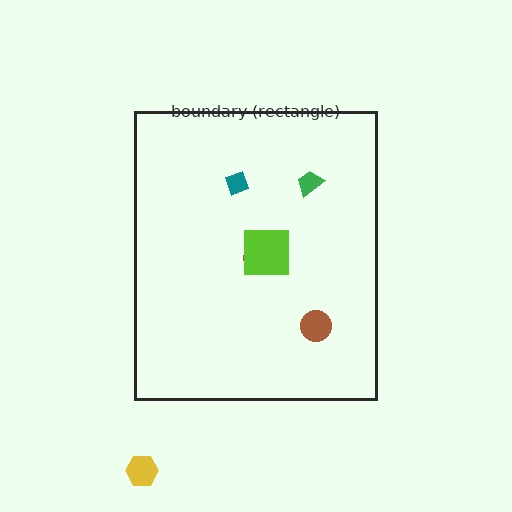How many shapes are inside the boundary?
5 inside, 1 outside.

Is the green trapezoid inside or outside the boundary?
Inside.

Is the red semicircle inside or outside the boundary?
Inside.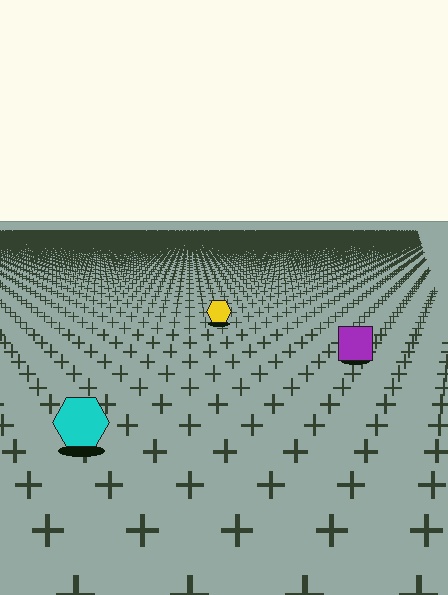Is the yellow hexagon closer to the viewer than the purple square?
No. The purple square is closer — you can tell from the texture gradient: the ground texture is coarser near it.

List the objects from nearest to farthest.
From nearest to farthest: the cyan hexagon, the purple square, the yellow hexagon.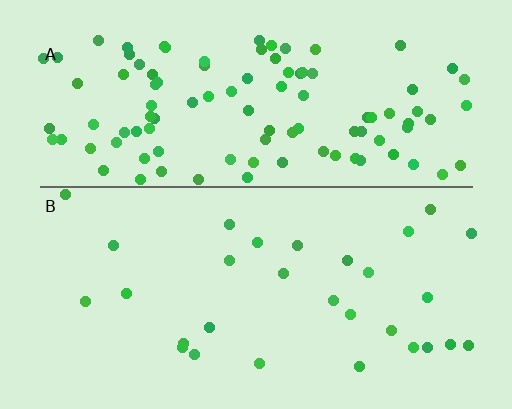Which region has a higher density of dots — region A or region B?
A (the top).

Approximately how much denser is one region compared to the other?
Approximately 3.6× — region A over region B.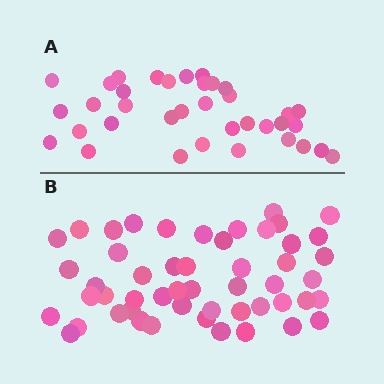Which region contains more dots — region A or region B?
Region B (the bottom region) has more dots.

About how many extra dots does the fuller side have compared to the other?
Region B has approximately 15 more dots than region A.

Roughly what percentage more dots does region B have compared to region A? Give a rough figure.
About 40% more.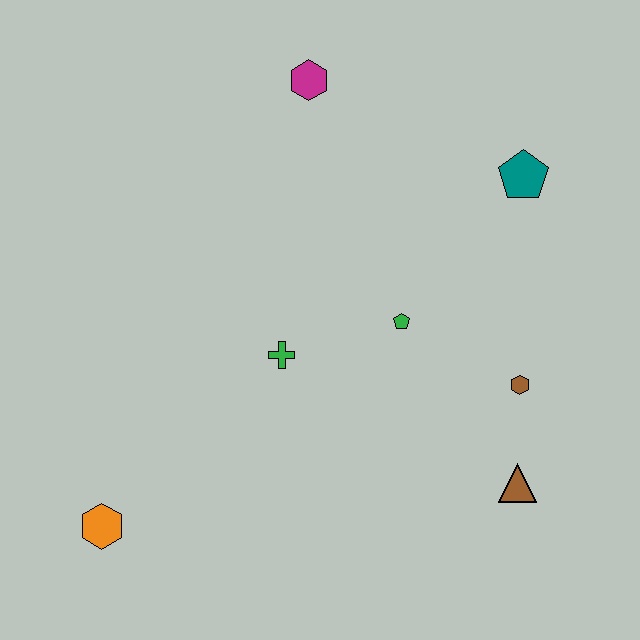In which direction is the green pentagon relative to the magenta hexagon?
The green pentagon is below the magenta hexagon.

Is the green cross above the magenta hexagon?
No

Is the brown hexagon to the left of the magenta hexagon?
No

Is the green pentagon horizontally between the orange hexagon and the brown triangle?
Yes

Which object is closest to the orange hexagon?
The green cross is closest to the orange hexagon.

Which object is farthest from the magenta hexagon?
The orange hexagon is farthest from the magenta hexagon.